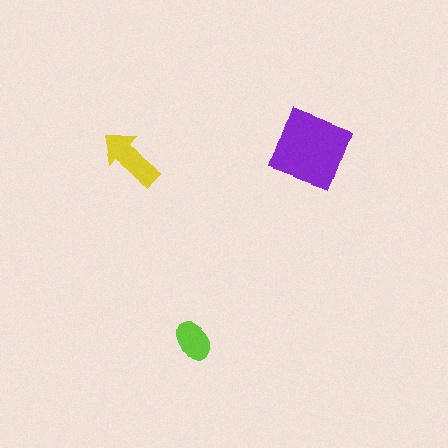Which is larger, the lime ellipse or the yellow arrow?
The yellow arrow.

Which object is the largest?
The purple diamond.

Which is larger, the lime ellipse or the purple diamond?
The purple diamond.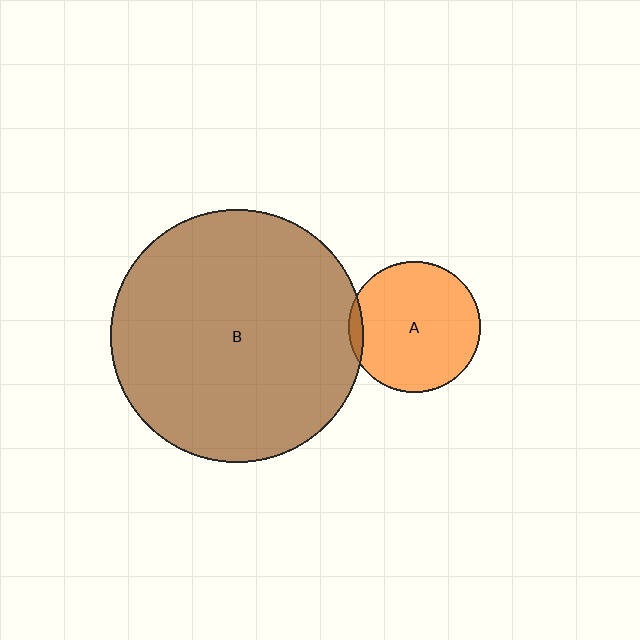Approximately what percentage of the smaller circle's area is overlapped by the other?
Approximately 5%.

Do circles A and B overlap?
Yes.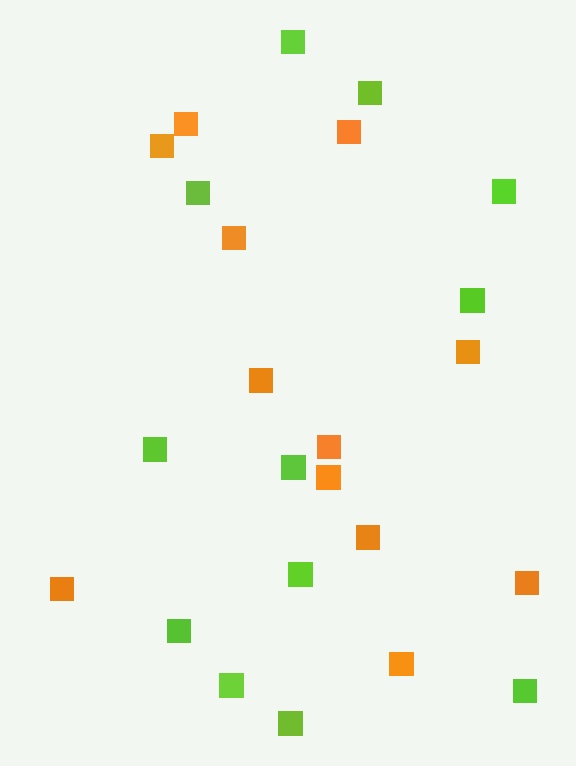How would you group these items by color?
There are 2 groups: one group of orange squares (12) and one group of lime squares (12).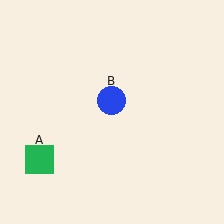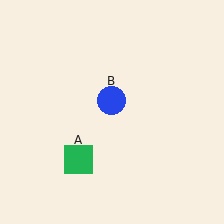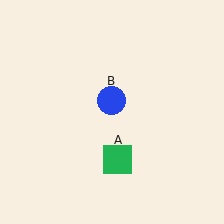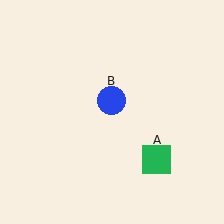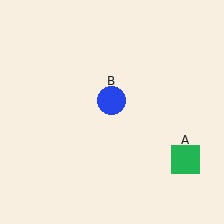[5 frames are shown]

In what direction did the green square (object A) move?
The green square (object A) moved right.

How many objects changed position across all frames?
1 object changed position: green square (object A).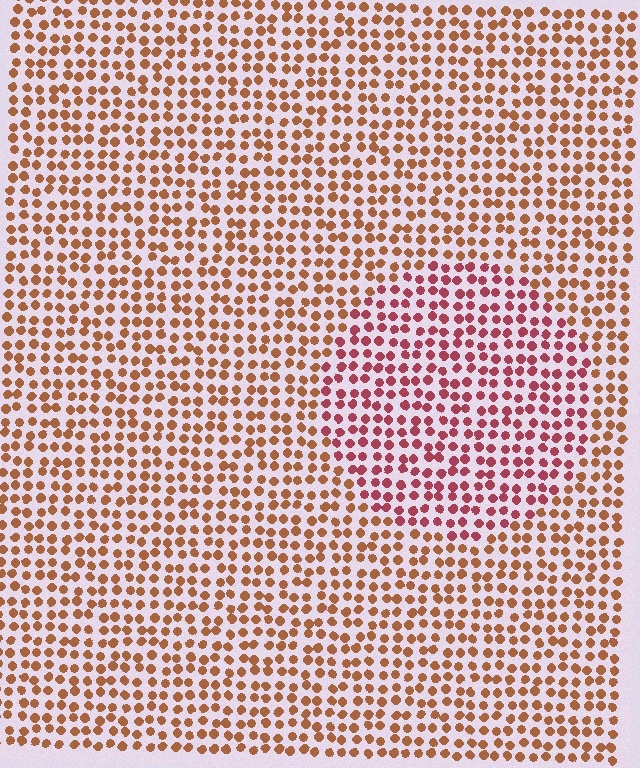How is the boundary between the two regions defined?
The boundary is defined purely by a slight shift in hue (about 35 degrees). Spacing, size, and orientation are identical on both sides.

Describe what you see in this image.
The image is filled with small brown elements in a uniform arrangement. A circle-shaped region is visible where the elements are tinted to a slightly different hue, forming a subtle color boundary.